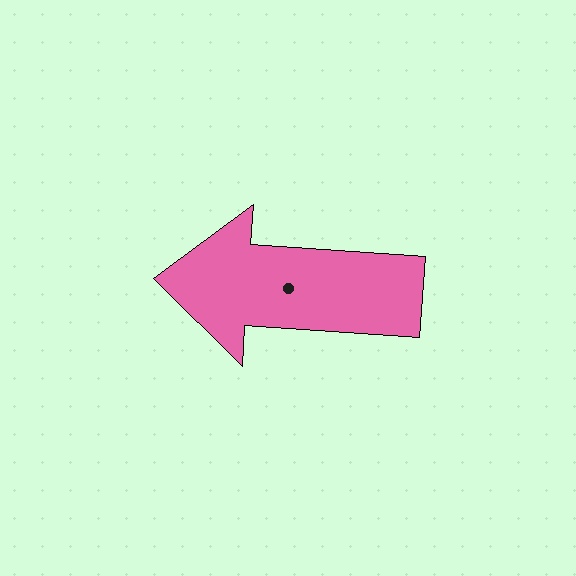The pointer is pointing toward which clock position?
Roughly 9 o'clock.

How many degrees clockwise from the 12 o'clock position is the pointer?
Approximately 274 degrees.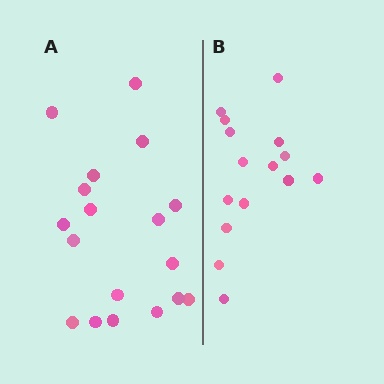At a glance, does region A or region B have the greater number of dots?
Region A (the left region) has more dots.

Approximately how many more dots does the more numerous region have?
Region A has just a few more — roughly 2 or 3 more dots than region B.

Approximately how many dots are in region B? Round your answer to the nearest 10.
About 20 dots. (The exact count is 15, which rounds to 20.)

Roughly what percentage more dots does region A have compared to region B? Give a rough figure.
About 20% more.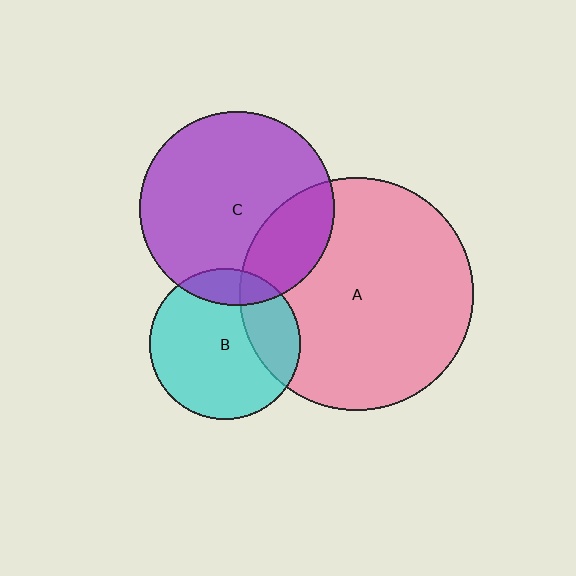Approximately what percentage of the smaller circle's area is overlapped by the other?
Approximately 25%.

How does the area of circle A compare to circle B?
Approximately 2.4 times.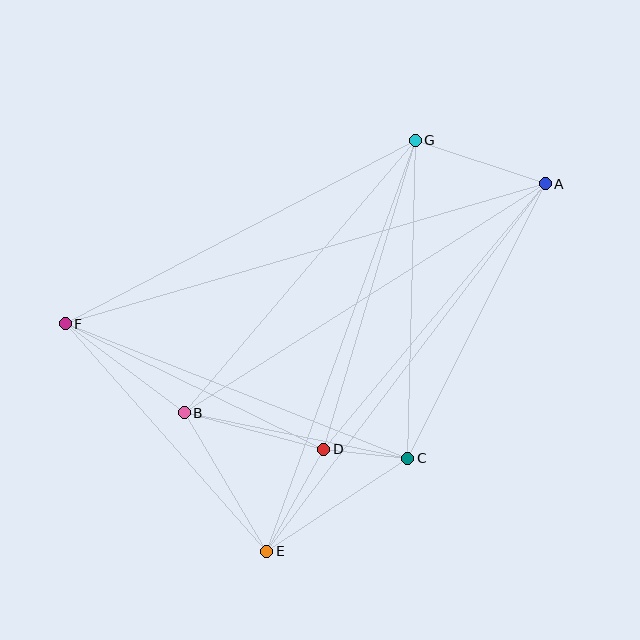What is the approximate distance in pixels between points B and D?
The distance between B and D is approximately 144 pixels.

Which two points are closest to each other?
Points C and D are closest to each other.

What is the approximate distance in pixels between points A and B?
The distance between A and B is approximately 428 pixels.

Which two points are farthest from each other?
Points A and F are farthest from each other.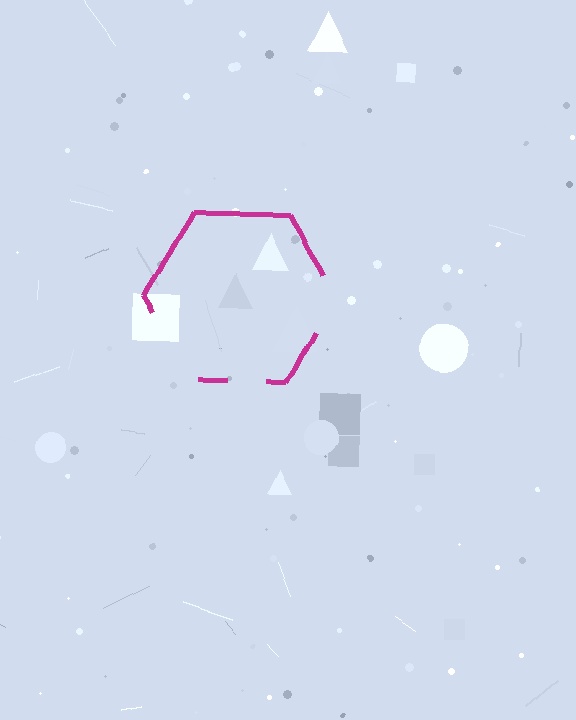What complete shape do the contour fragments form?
The contour fragments form a hexagon.